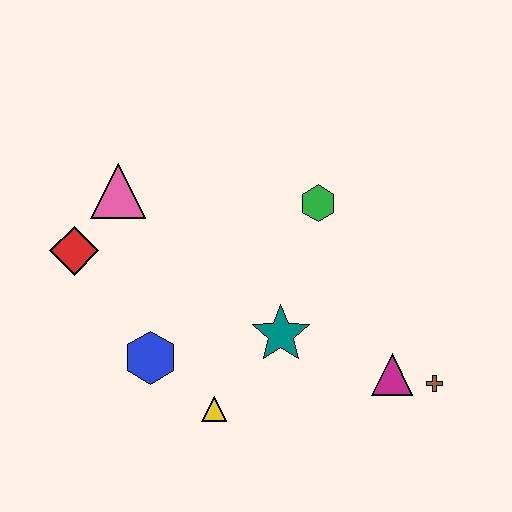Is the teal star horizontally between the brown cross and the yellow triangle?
Yes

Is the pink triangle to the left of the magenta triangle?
Yes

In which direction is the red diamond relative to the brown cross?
The red diamond is to the left of the brown cross.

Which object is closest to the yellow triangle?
The blue hexagon is closest to the yellow triangle.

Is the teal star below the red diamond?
Yes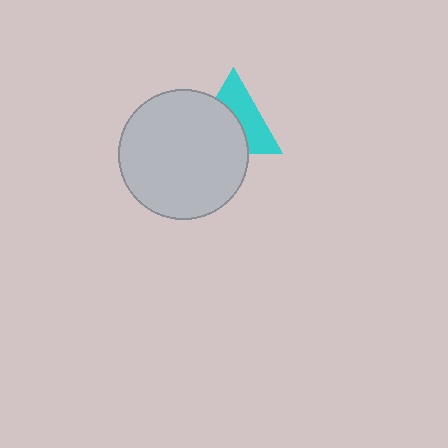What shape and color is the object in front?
The object in front is a light gray circle.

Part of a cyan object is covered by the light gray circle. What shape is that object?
It is a triangle.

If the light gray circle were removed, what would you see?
You would see the complete cyan triangle.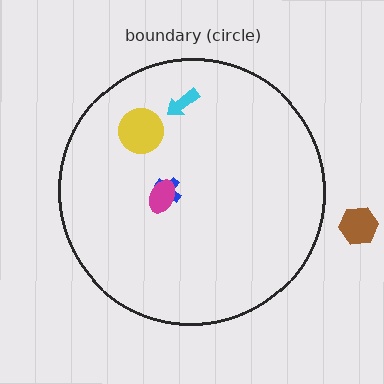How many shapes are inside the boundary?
4 inside, 1 outside.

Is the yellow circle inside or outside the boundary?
Inside.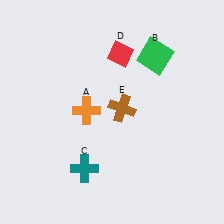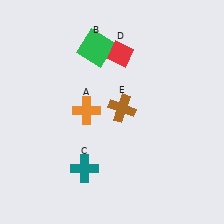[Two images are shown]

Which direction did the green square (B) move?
The green square (B) moved left.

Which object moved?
The green square (B) moved left.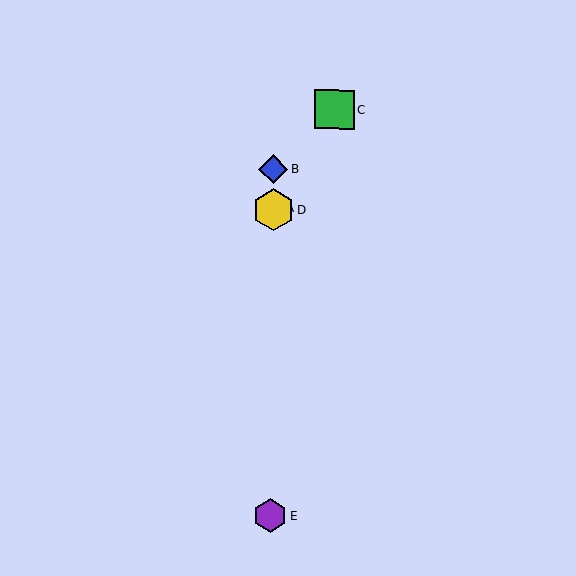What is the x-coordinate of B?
Object B is at x≈273.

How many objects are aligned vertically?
4 objects (A, B, D, E) are aligned vertically.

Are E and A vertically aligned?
Yes, both are at x≈270.